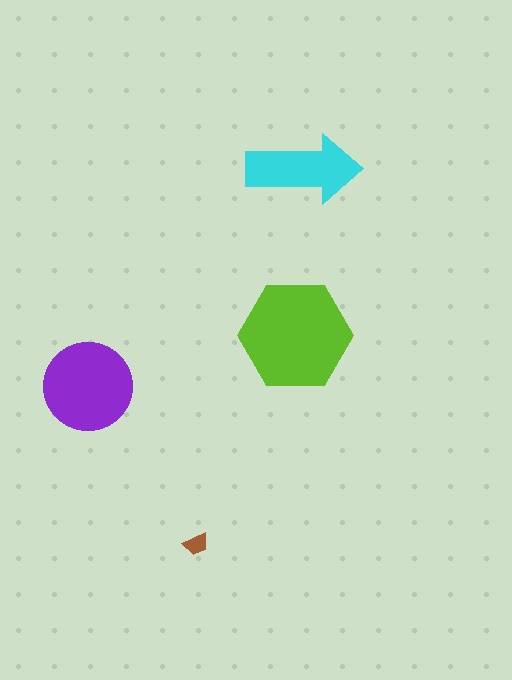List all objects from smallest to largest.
The brown trapezoid, the cyan arrow, the purple circle, the lime hexagon.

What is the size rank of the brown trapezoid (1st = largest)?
4th.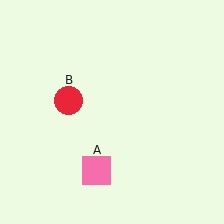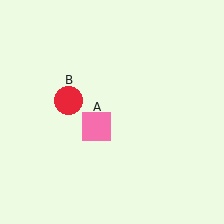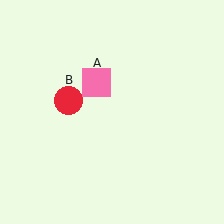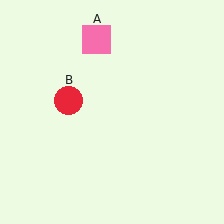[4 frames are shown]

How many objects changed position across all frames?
1 object changed position: pink square (object A).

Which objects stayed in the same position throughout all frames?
Red circle (object B) remained stationary.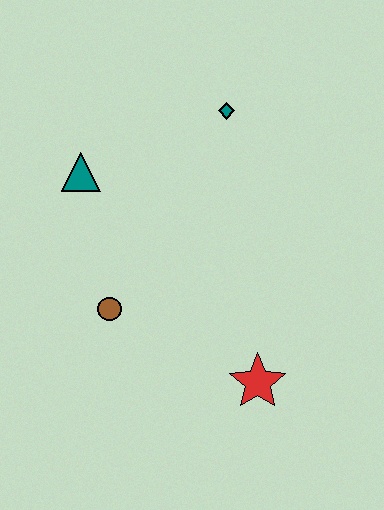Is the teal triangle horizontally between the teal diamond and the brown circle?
No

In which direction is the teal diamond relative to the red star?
The teal diamond is above the red star.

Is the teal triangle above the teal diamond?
No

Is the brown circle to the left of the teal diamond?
Yes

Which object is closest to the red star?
The brown circle is closest to the red star.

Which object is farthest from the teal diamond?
The red star is farthest from the teal diamond.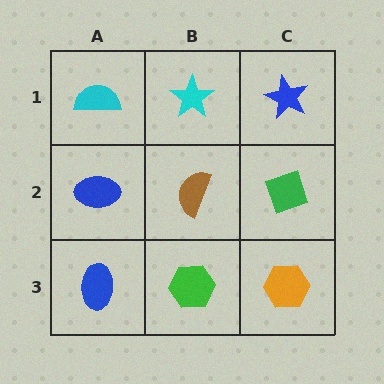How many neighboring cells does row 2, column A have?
3.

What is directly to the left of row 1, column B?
A cyan semicircle.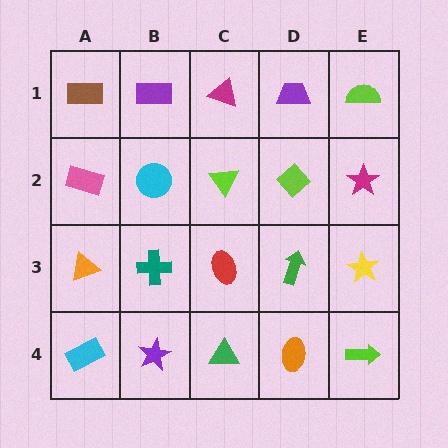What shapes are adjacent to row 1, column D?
A lime diamond (row 2, column D), a magenta triangle (row 1, column C), a lime semicircle (row 1, column E).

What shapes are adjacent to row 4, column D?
A green arrow (row 3, column D), a green triangle (row 4, column C), a lime arrow (row 4, column E).